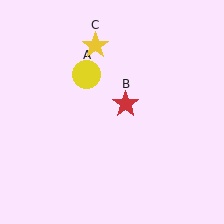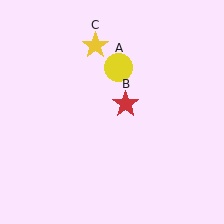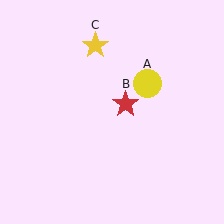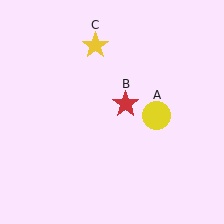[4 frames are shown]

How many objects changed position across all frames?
1 object changed position: yellow circle (object A).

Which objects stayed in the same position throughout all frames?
Red star (object B) and yellow star (object C) remained stationary.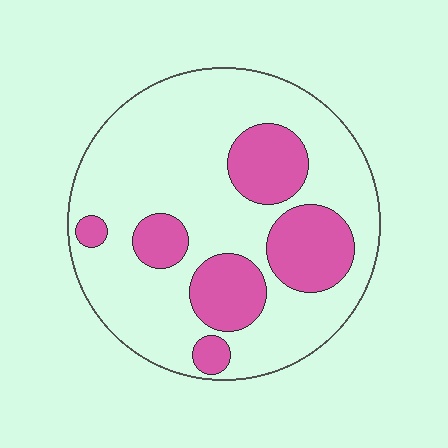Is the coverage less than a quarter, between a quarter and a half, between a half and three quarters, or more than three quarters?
Between a quarter and a half.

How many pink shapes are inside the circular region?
6.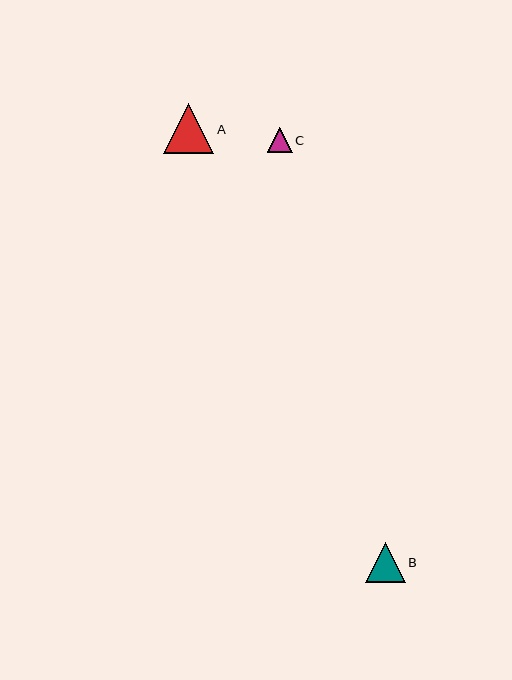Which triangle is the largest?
Triangle A is the largest with a size of approximately 50 pixels.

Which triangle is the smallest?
Triangle C is the smallest with a size of approximately 25 pixels.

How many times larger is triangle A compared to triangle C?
Triangle A is approximately 2.0 times the size of triangle C.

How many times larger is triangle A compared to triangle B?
Triangle A is approximately 1.2 times the size of triangle B.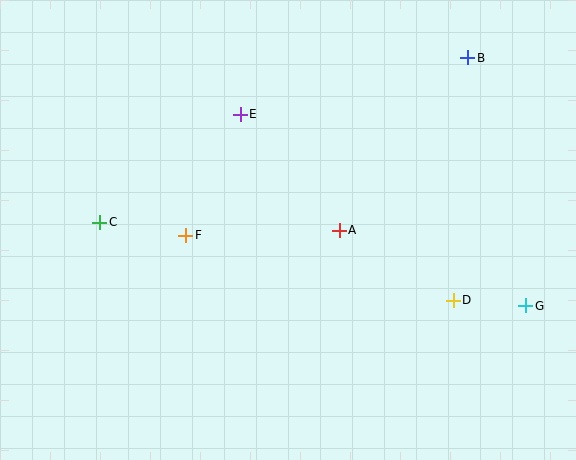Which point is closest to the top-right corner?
Point B is closest to the top-right corner.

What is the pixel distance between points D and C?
The distance between D and C is 362 pixels.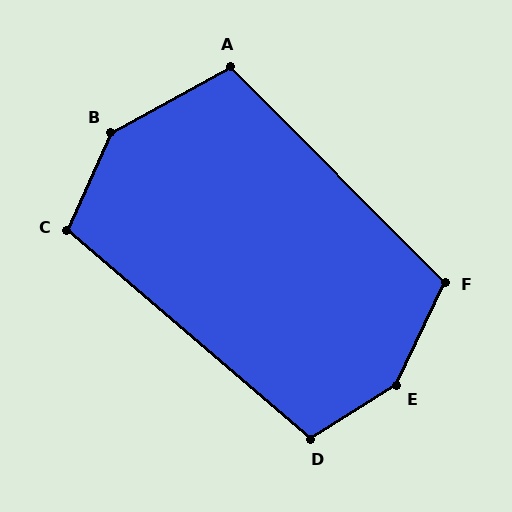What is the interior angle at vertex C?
Approximately 107 degrees (obtuse).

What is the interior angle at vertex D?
Approximately 107 degrees (obtuse).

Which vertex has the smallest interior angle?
A, at approximately 106 degrees.